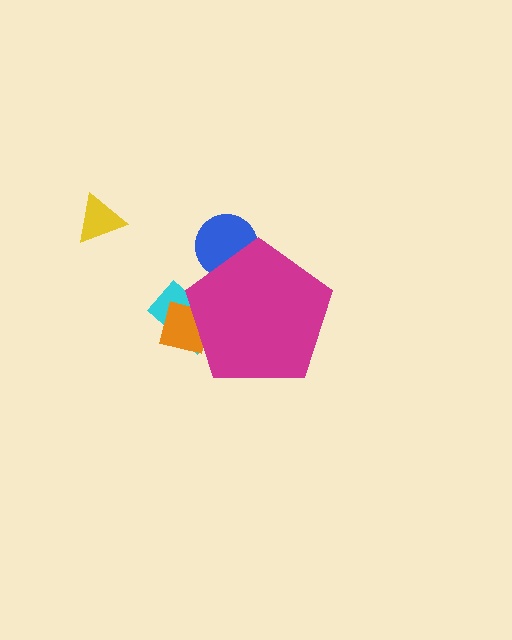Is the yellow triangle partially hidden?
No, the yellow triangle is fully visible.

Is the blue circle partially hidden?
Yes, the blue circle is partially hidden behind the magenta pentagon.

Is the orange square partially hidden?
Yes, the orange square is partially hidden behind the magenta pentagon.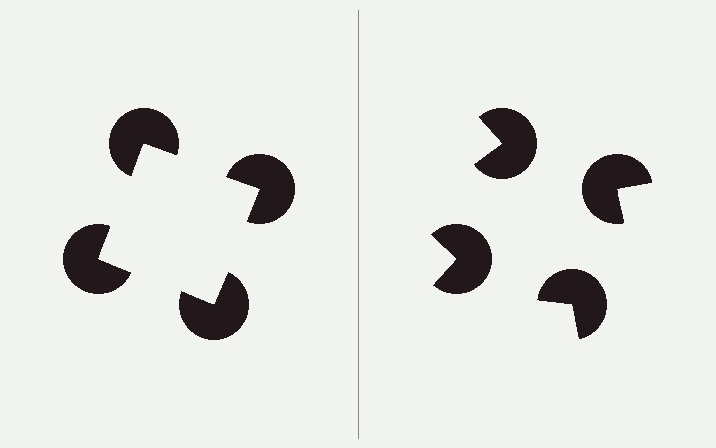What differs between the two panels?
The pac-man discs are positioned identically on both sides; only the wedge orientations differ. On the left they align to a square; on the right they are misaligned.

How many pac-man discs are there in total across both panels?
8 — 4 on each side.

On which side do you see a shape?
An illusory square appears on the left side. On the right side the wedge cuts are rotated, so no coherent shape forms.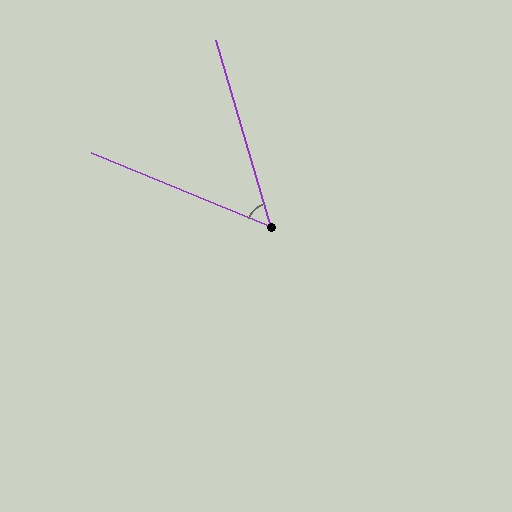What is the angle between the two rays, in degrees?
Approximately 51 degrees.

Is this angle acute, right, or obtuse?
It is acute.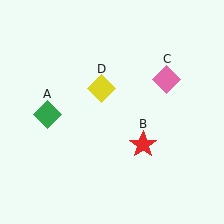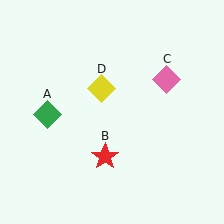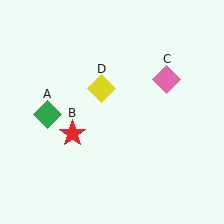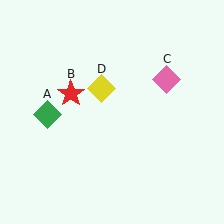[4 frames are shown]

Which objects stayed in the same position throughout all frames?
Green diamond (object A) and pink diamond (object C) and yellow diamond (object D) remained stationary.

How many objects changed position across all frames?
1 object changed position: red star (object B).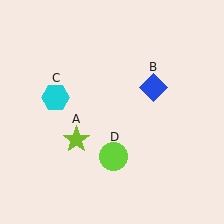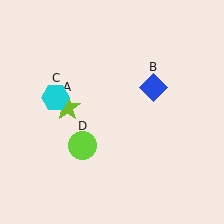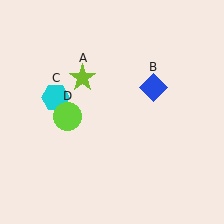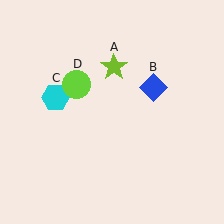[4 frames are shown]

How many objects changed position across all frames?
2 objects changed position: lime star (object A), lime circle (object D).